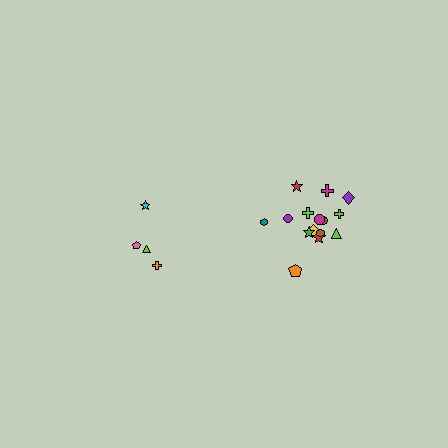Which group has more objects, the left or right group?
The right group.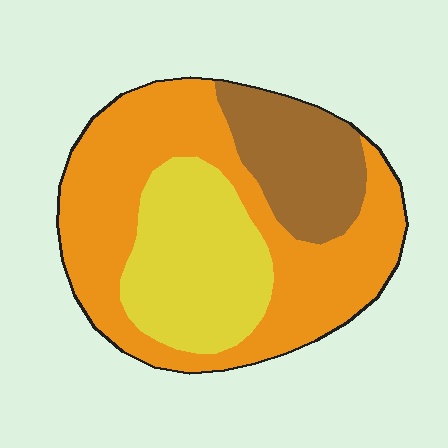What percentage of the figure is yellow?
Yellow takes up between a sixth and a third of the figure.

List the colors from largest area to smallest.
From largest to smallest: orange, yellow, brown.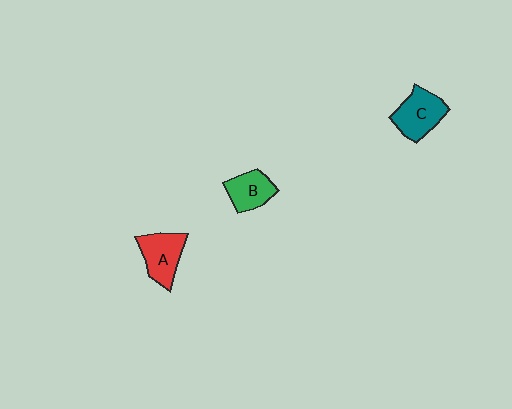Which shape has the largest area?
Shape C (teal).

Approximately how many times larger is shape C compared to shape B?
Approximately 1.3 times.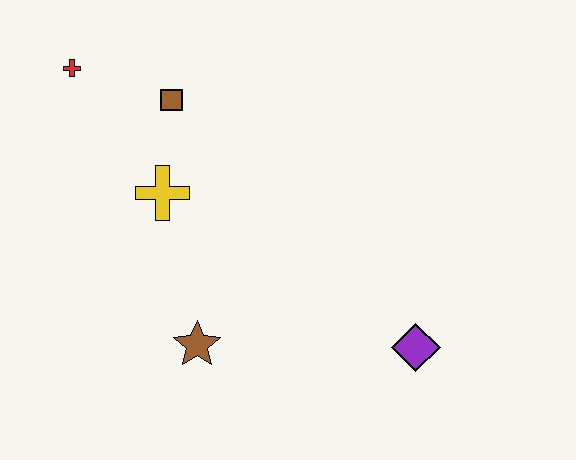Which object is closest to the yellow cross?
The brown square is closest to the yellow cross.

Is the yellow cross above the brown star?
Yes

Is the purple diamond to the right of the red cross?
Yes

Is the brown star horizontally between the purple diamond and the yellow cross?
Yes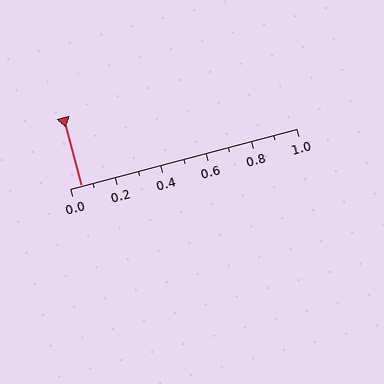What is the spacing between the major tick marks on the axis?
The major ticks are spaced 0.2 apart.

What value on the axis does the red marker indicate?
The marker indicates approximately 0.05.